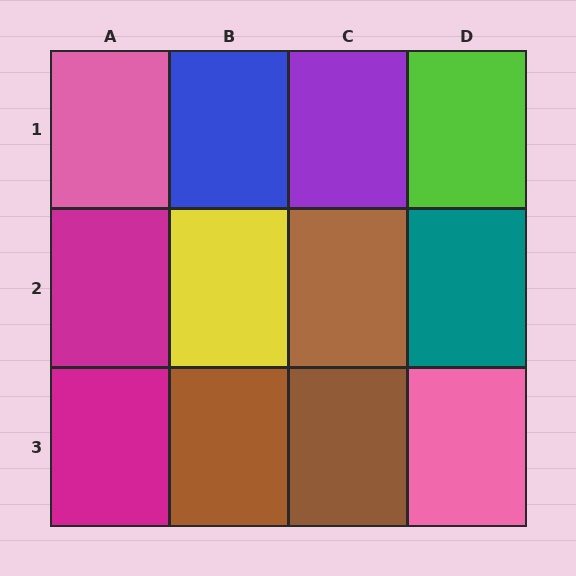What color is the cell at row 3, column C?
Brown.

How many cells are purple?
1 cell is purple.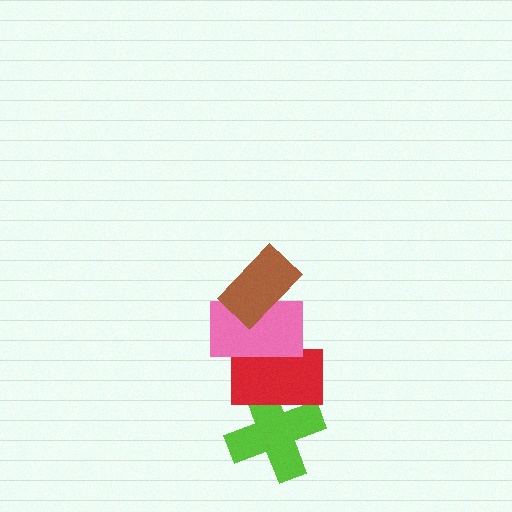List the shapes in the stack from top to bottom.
From top to bottom: the brown rectangle, the pink rectangle, the red rectangle, the lime cross.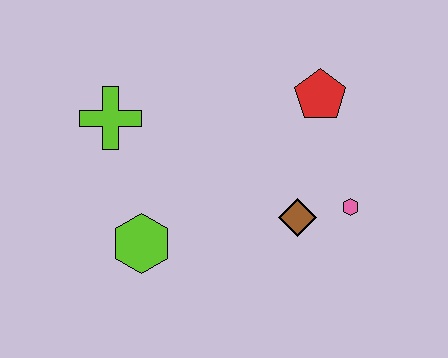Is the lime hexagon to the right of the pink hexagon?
No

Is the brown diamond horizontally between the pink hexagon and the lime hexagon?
Yes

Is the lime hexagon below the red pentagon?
Yes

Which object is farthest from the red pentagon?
The lime hexagon is farthest from the red pentagon.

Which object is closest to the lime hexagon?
The lime cross is closest to the lime hexagon.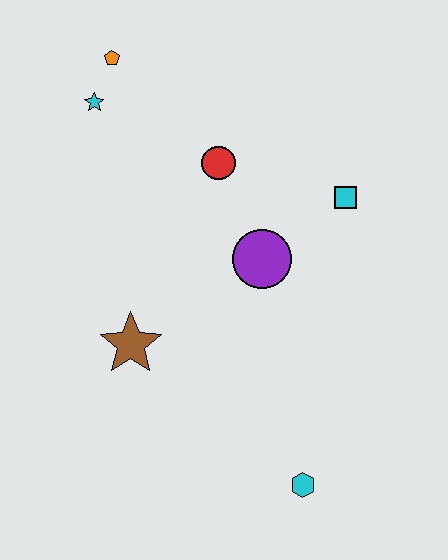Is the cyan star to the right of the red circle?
No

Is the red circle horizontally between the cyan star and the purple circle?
Yes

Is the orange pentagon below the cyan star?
No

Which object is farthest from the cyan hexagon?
The orange pentagon is farthest from the cyan hexagon.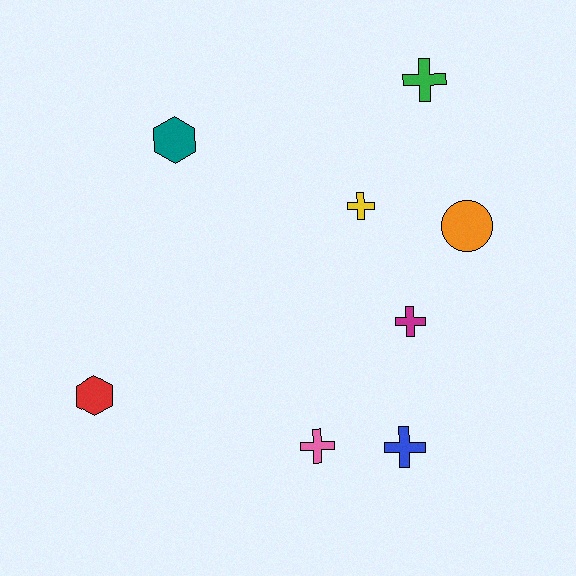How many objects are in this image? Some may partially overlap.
There are 8 objects.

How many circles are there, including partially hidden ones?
There is 1 circle.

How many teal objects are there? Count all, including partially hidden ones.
There is 1 teal object.